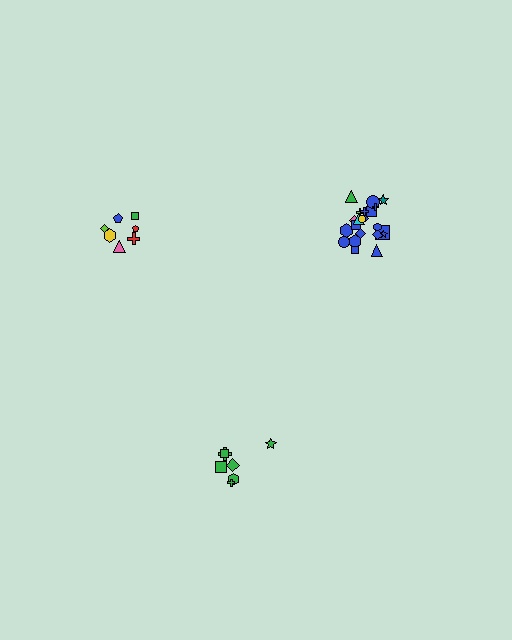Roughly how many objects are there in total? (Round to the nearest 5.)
Roughly 35 objects in total.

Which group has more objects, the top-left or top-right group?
The top-right group.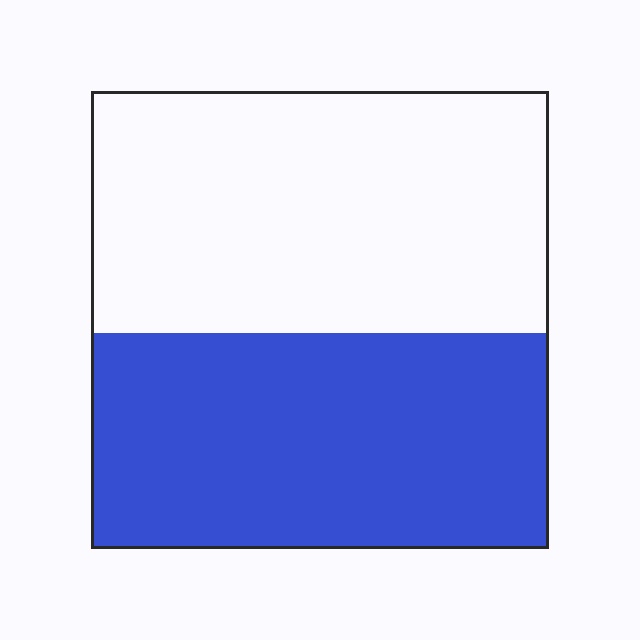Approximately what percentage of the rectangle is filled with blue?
Approximately 45%.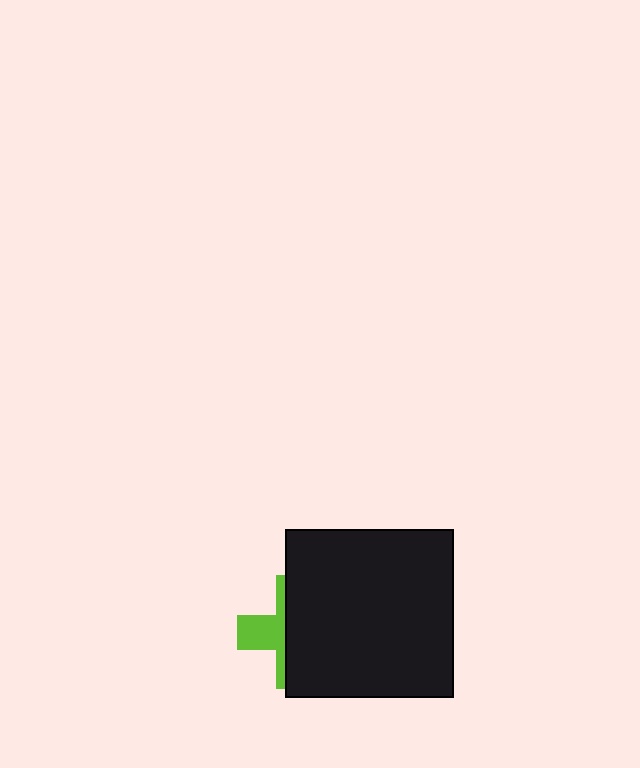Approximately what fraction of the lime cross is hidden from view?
Roughly 64% of the lime cross is hidden behind the black square.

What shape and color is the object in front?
The object in front is a black square.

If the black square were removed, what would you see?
You would see the complete lime cross.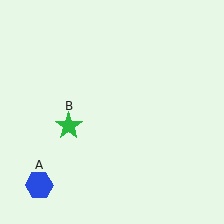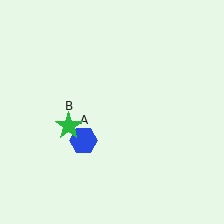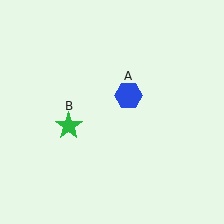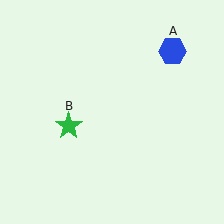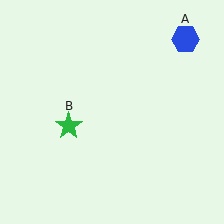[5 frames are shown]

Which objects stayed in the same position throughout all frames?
Green star (object B) remained stationary.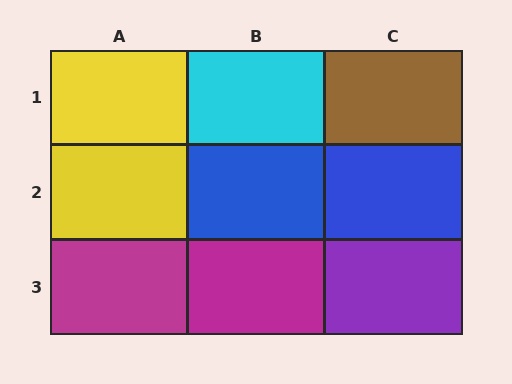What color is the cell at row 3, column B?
Magenta.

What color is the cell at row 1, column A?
Yellow.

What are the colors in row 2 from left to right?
Yellow, blue, blue.